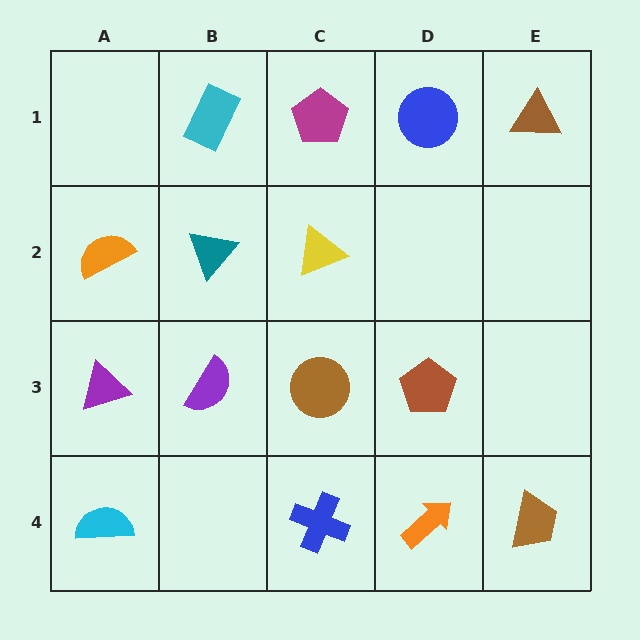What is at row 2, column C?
A yellow triangle.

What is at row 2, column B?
A teal triangle.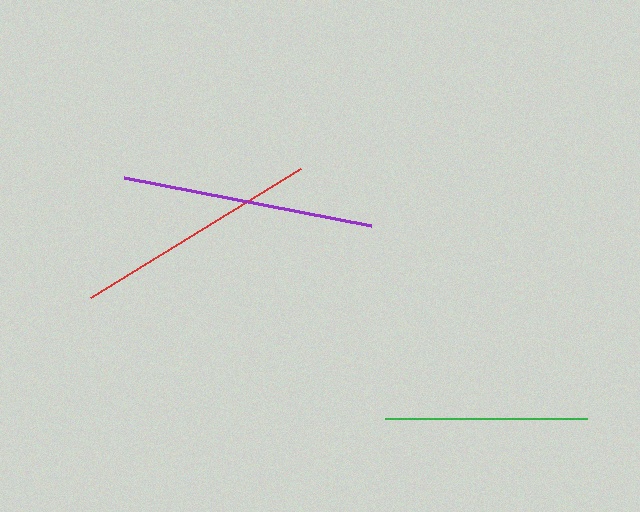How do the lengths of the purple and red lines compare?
The purple and red lines are approximately the same length.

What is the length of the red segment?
The red segment is approximately 246 pixels long.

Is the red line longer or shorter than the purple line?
The purple line is longer than the red line.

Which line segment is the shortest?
The green line is the shortest at approximately 201 pixels.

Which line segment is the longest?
The purple line is the longest at approximately 252 pixels.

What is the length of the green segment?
The green segment is approximately 201 pixels long.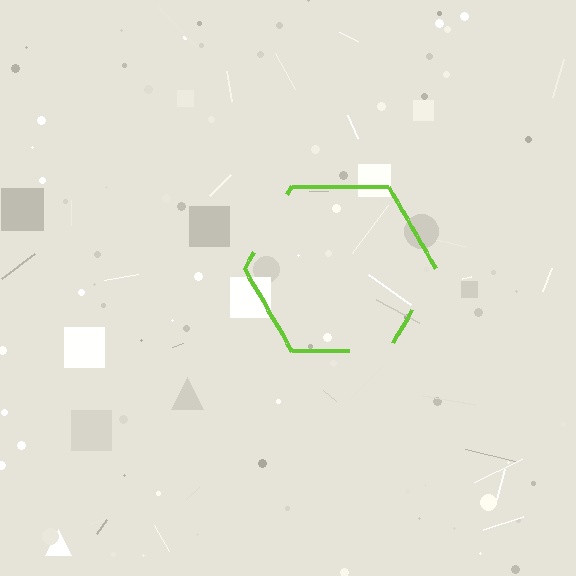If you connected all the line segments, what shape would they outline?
They would outline a hexagon.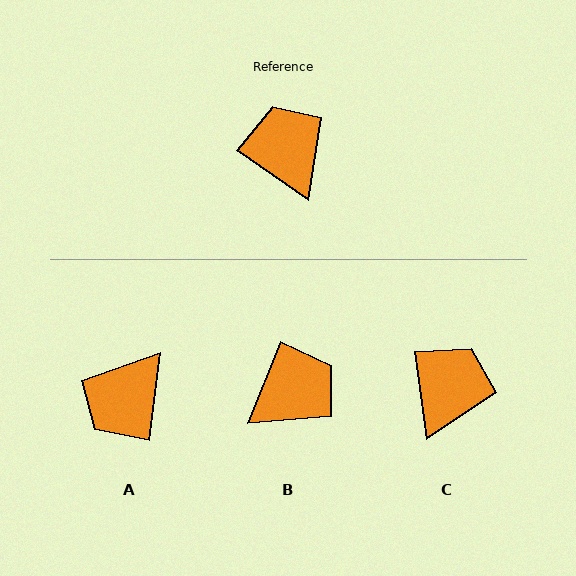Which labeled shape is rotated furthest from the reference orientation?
A, about 118 degrees away.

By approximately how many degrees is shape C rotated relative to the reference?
Approximately 47 degrees clockwise.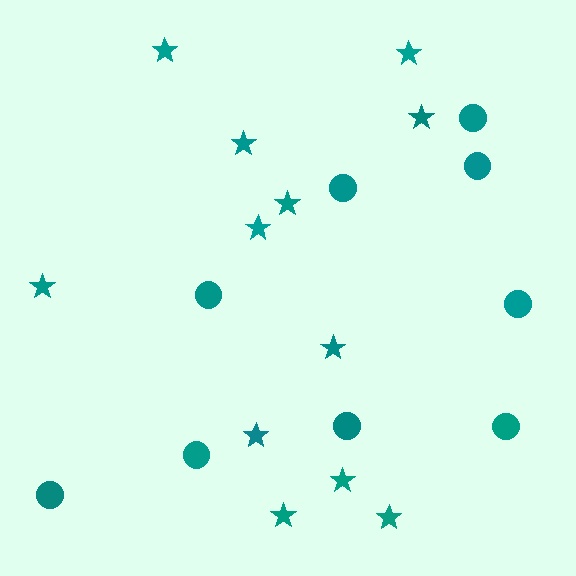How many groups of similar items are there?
There are 2 groups: one group of circles (9) and one group of stars (12).